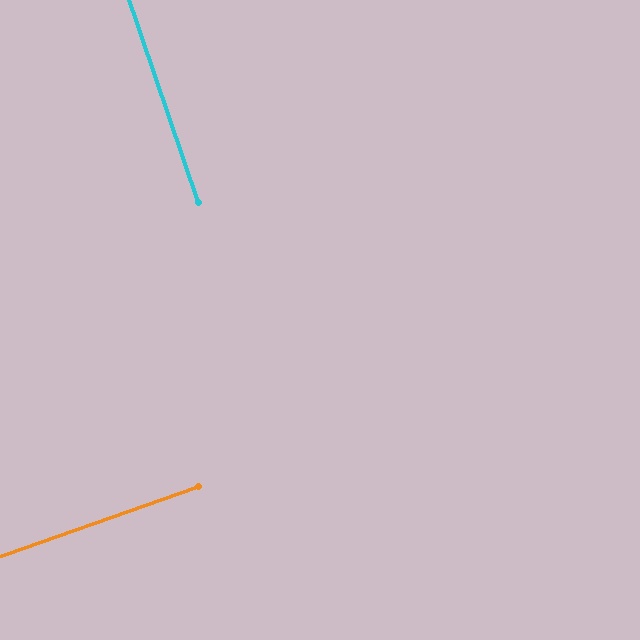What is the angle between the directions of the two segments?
Approximately 89 degrees.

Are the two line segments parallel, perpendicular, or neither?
Perpendicular — they meet at approximately 89°.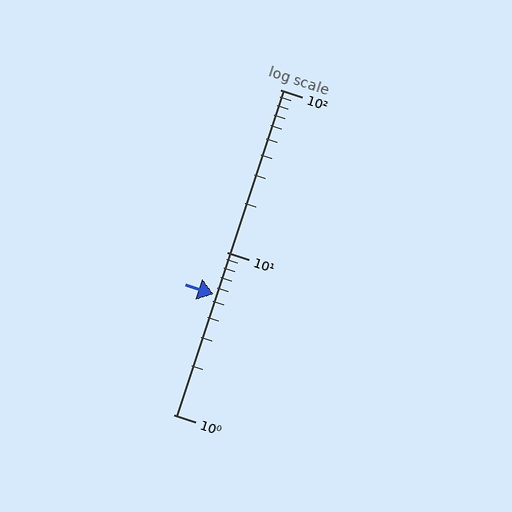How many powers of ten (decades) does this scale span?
The scale spans 2 decades, from 1 to 100.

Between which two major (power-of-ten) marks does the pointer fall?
The pointer is between 1 and 10.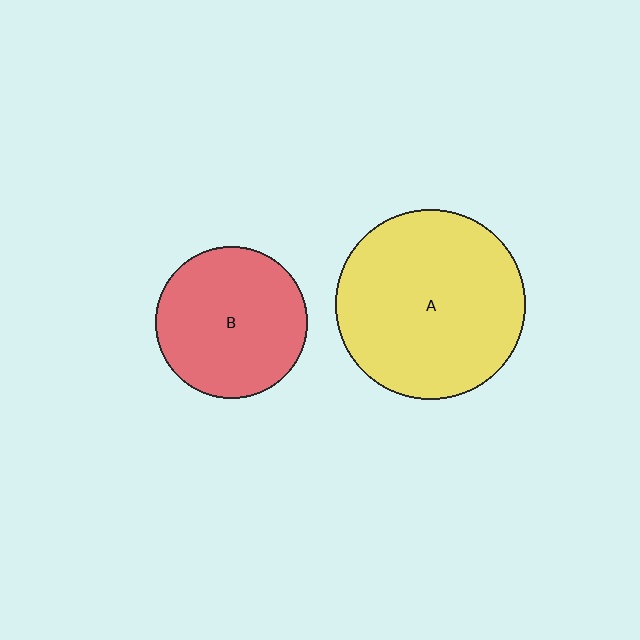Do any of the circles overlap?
No, none of the circles overlap.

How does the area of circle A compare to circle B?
Approximately 1.6 times.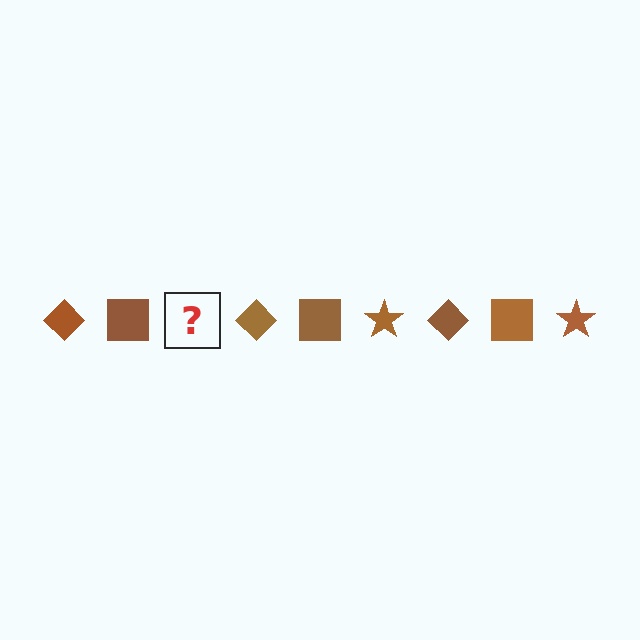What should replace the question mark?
The question mark should be replaced with a brown star.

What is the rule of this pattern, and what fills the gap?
The rule is that the pattern cycles through diamond, square, star shapes in brown. The gap should be filled with a brown star.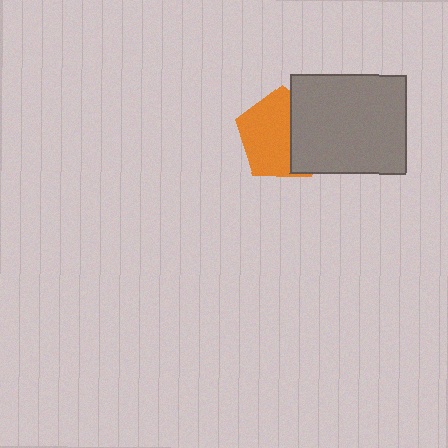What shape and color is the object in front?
The object in front is a gray rectangle.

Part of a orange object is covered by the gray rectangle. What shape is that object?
It is a pentagon.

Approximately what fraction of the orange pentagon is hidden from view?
Roughly 38% of the orange pentagon is hidden behind the gray rectangle.